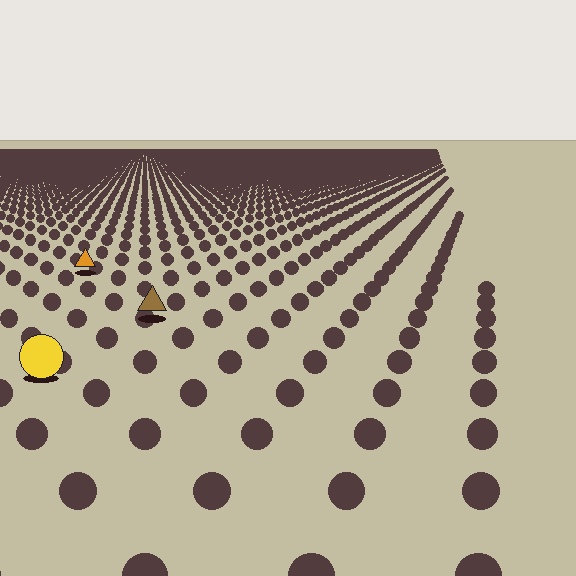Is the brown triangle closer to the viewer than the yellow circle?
No. The yellow circle is closer — you can tell from the texture gradient: the ground texture is coarser near it.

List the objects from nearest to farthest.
From nearest to farthest: the yellow circle, the brown triangle, the orange triangle.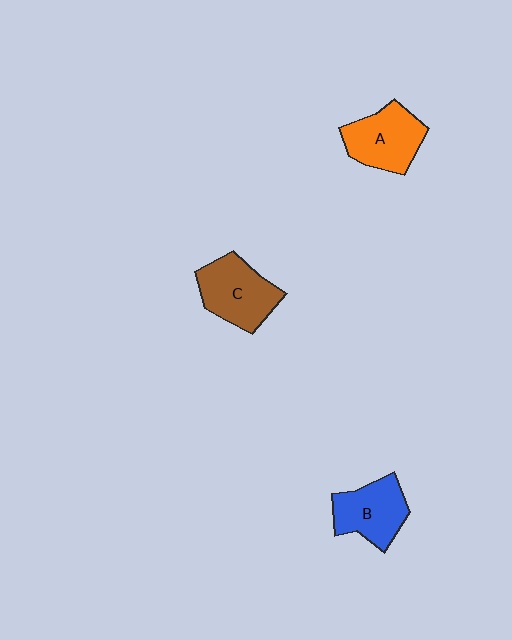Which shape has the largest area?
Shape C (brown).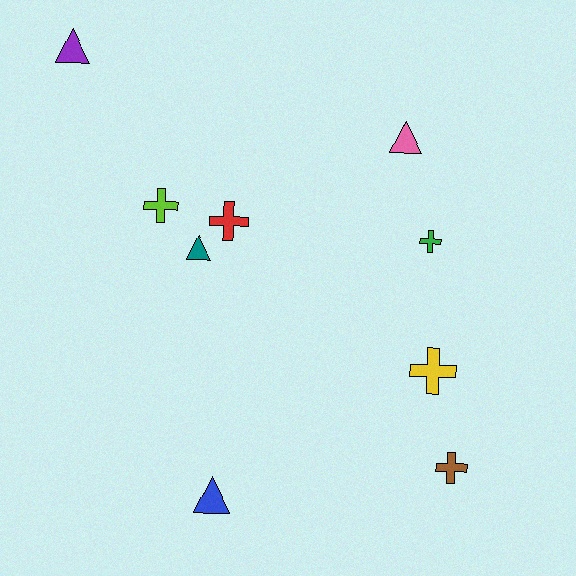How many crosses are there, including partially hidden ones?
There are 5 crosses.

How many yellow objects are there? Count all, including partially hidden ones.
There is 1 yellow object.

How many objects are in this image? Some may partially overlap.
There are 9 objects.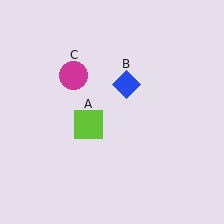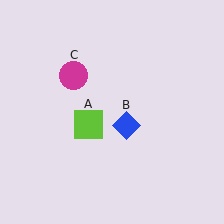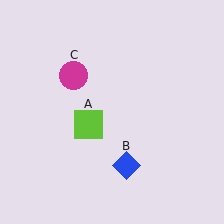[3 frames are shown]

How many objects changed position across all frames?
1 object changed position: blue diamond (object B).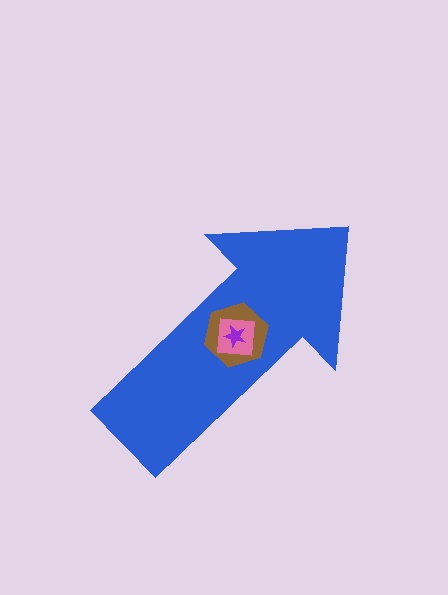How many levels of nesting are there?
4.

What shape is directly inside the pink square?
The purple star.